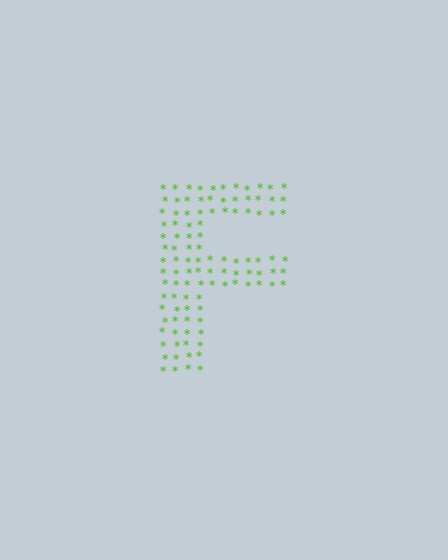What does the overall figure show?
The overall figure shows the letter F.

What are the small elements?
The small elements are asterisks.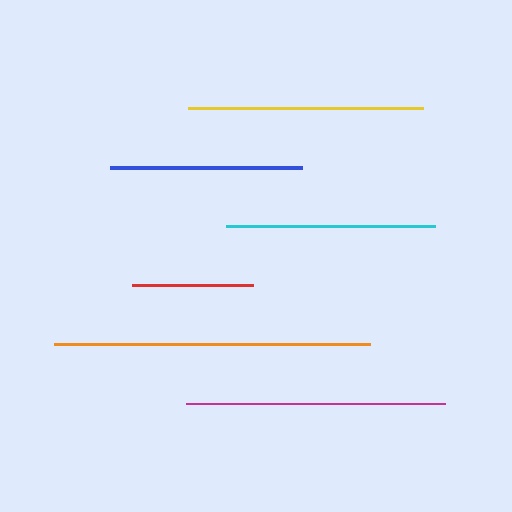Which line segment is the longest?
The orange line is the longest at approximately 316 pixels.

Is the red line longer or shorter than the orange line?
The orange line is longer than the red line.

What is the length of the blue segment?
The blue segment is approximately 192 pixels long.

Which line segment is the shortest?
The red line is the shortest at approximately 121 pixels.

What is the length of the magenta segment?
The magenta segment is approximately 259 pixels long.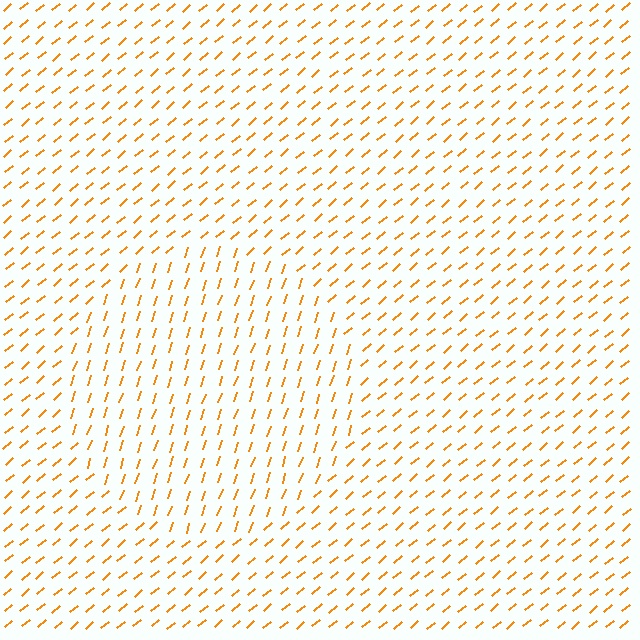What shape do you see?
I see a circle.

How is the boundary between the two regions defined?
The boundary is defined purely by a change in line orientation (approximately 31 degrees difference). All lines are the same color and thickness.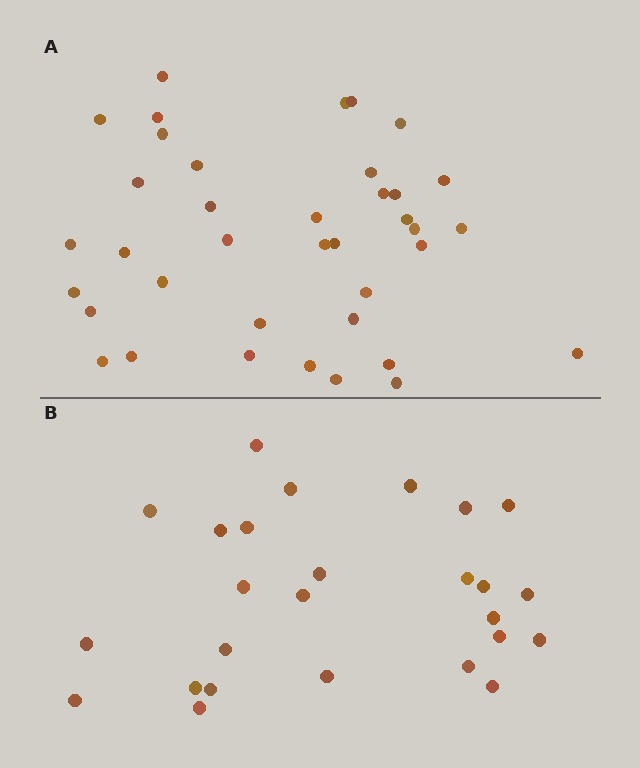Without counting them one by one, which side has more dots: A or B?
Region A (the top region) has more dots.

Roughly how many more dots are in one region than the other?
Region A has roughly 12 or so more dots than region B.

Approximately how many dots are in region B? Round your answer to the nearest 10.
About 30 dots. (The exact count is 26, which rounds to 30.)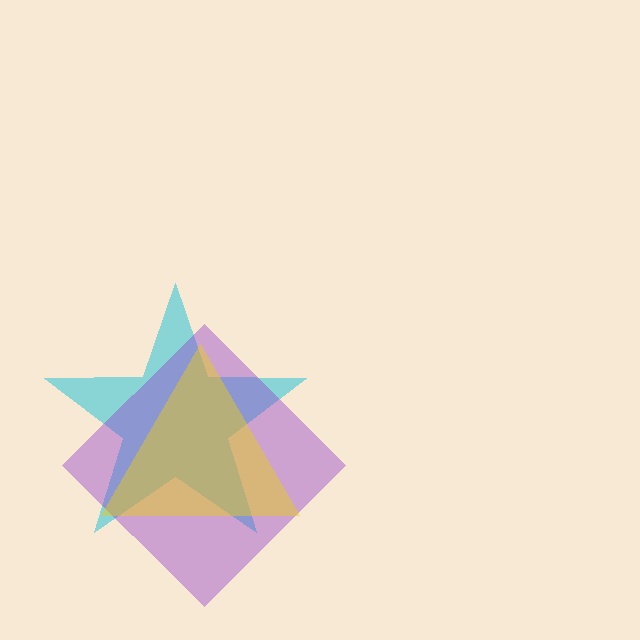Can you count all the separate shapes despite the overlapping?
Yes, there are 3 separate shapes.